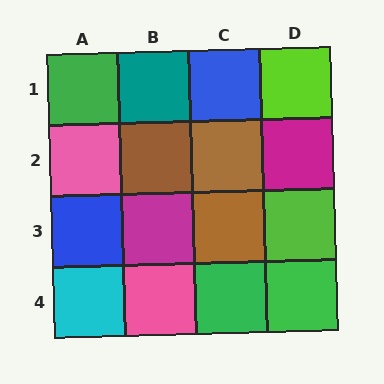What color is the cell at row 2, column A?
Pink.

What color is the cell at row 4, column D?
Green.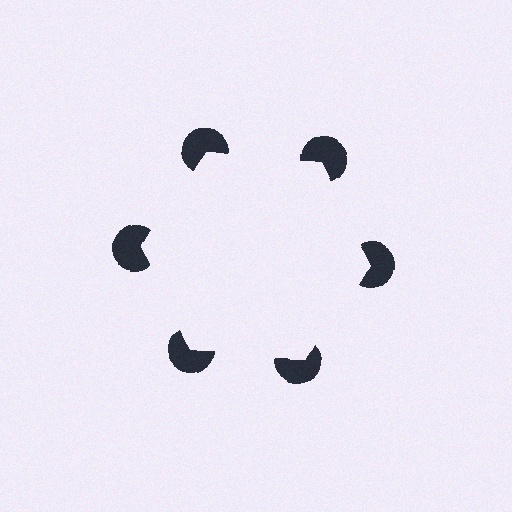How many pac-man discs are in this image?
There are 6 — one at each vertex of the illusory hexagon.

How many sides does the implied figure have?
6 sides.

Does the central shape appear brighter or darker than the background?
It typically appears slightly brighter than the background, even though no actual brightness change is drawn.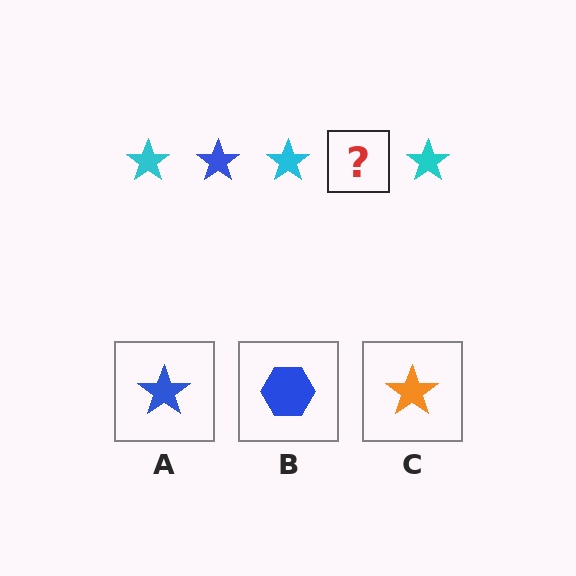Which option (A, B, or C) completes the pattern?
A.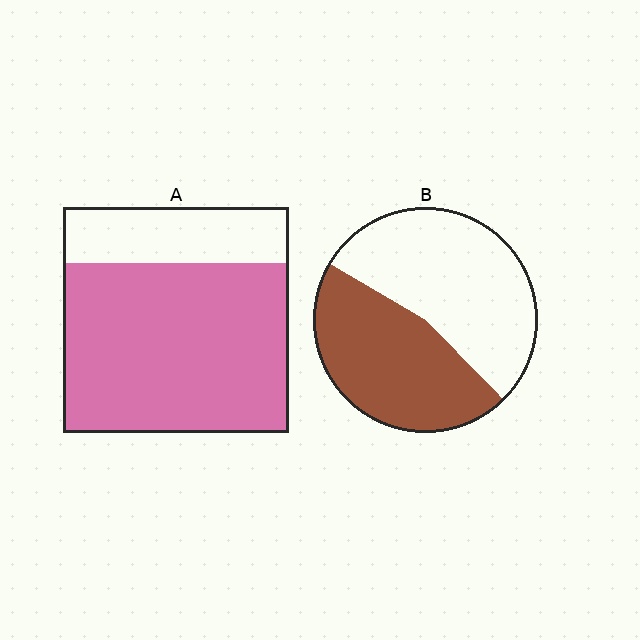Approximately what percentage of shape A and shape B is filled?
A is approximately 75% and B is approximately 45%.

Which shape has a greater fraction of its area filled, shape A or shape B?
Shape A.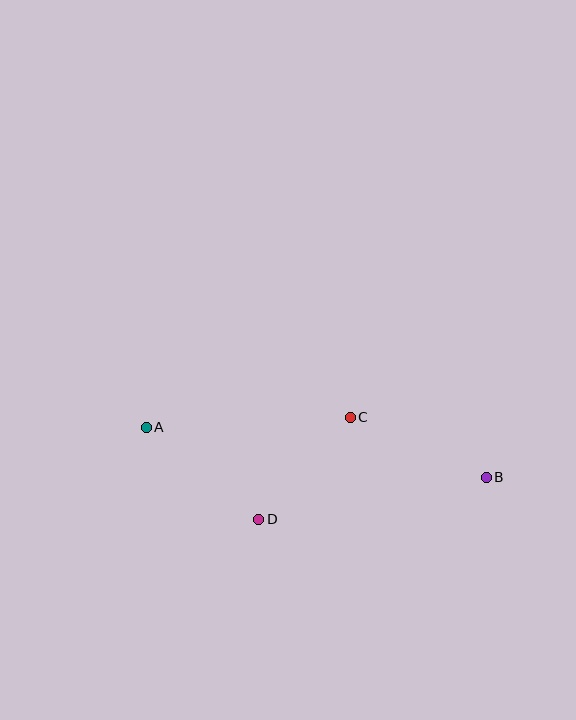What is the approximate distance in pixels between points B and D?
The distance between B and D is approximately 232 pixels.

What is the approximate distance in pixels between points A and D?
The distance between A and D is approximately 145 pixels.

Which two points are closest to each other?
Points C and D are closest to each other.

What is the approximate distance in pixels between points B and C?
The distance between B and C is approximately 149 pixels.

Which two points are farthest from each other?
Points A and B are farthest from each other.